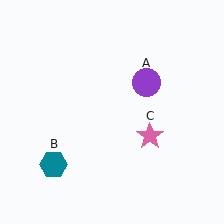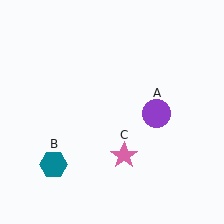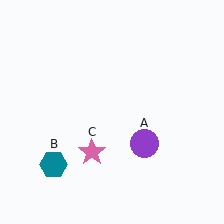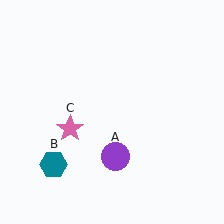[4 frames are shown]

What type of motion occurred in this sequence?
The purple circle (object A), pink star (object C) rotated clockwise around the center of the scene.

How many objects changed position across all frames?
2 objects changed position: purple circle (object A), pink star (object C).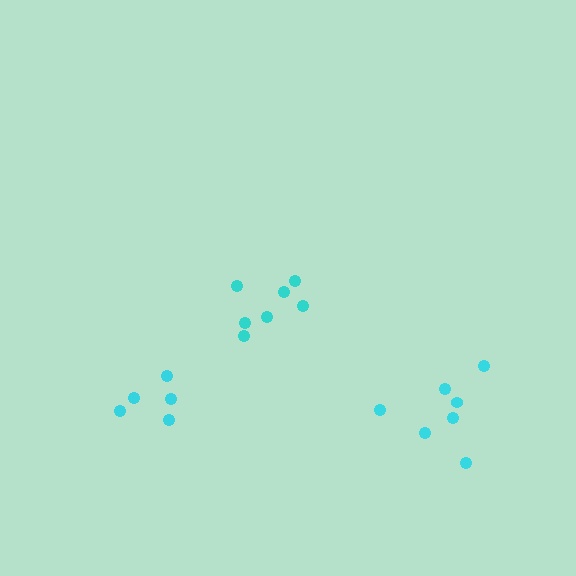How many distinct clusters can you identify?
There are 3 distinct clusters.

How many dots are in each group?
Group 1: 7 dots, Group 2: 5 dots, Group 3: 7 dots (19 total).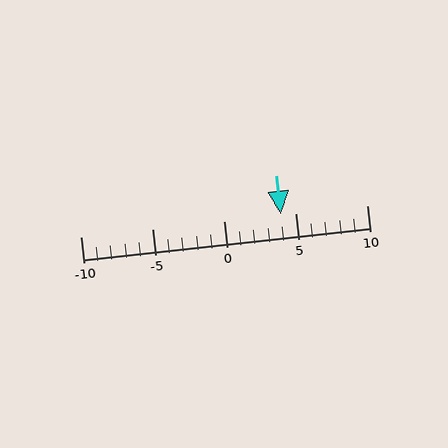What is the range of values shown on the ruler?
The ruler shows values from -10 to 10.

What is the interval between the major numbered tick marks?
The major tick marks are spaced 5 units apart.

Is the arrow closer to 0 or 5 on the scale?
The arrow is closer to 5.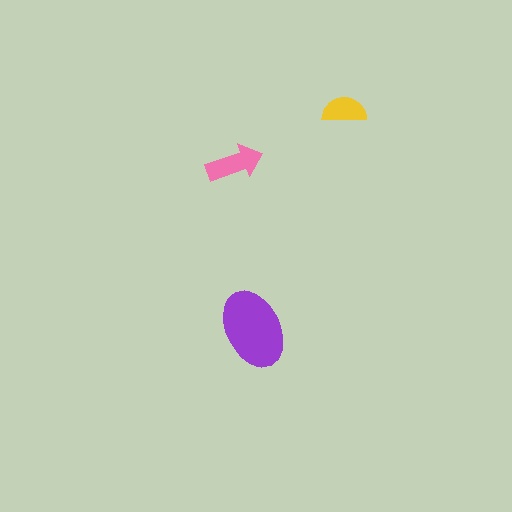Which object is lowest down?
The purple ellipse is bottommost.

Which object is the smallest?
The yellow semicircle.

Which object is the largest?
The purple ellipse.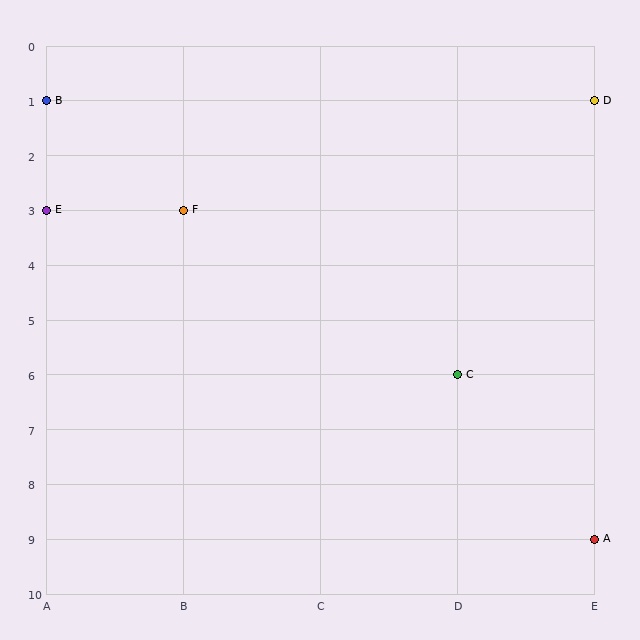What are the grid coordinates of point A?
Point A is at grid coordinates (E, 9).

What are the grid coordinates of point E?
Point E is at grid coordinates (A, 3).